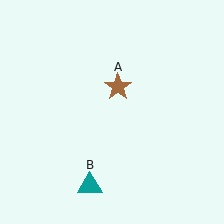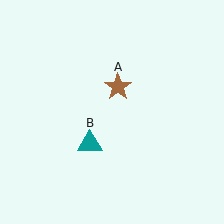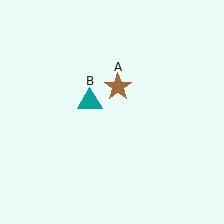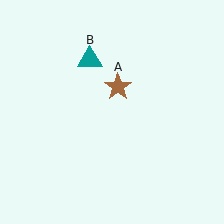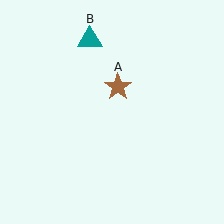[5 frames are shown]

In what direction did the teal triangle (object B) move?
The teal triangle (object B) moved up.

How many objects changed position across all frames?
1 object changed position: teal triangle (object B).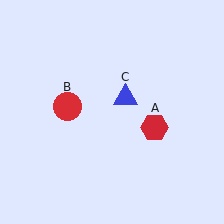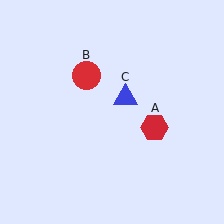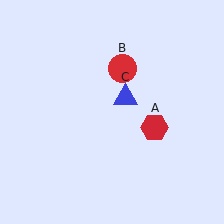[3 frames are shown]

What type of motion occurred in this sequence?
The red circle (object B) rotated clockwise around the center of the scene.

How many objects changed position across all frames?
1 object changed position: red circle (object B).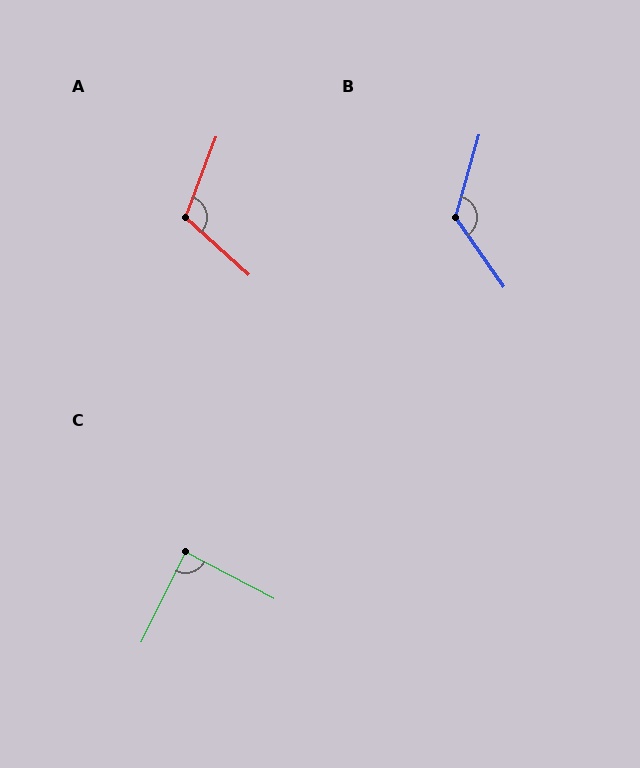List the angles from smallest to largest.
C (88°), A (111°), B (130°).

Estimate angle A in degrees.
Approximately 111 degrees.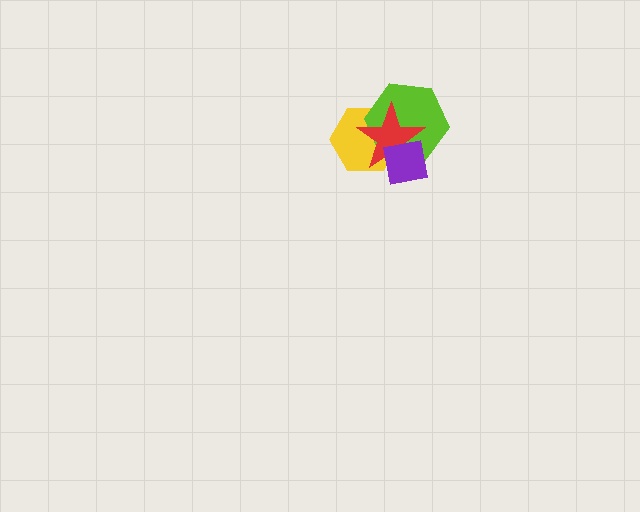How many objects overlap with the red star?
3 objects overlap with the red star.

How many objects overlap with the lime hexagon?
3 objects overlap with the lime hexagon.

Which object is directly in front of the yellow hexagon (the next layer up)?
The lime hexagon is directly in front of the yellow hexagon.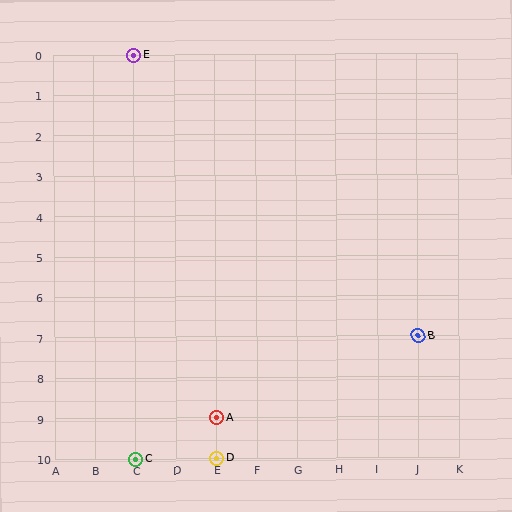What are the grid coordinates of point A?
Point A is at grid coordinates (E, 9).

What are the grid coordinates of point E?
Point E is at grid coordinates (C, 0).